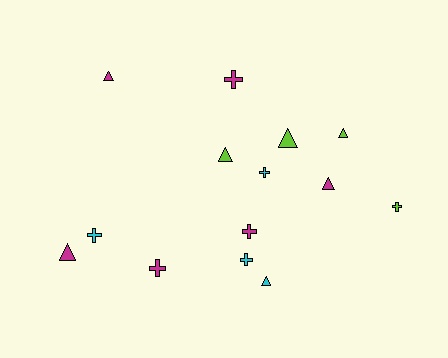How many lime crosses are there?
There is 1 lime cross.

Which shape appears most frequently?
Cross, with 7 objects.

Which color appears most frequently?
Magenta, with 6 objects.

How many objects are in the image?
There are 14 objects.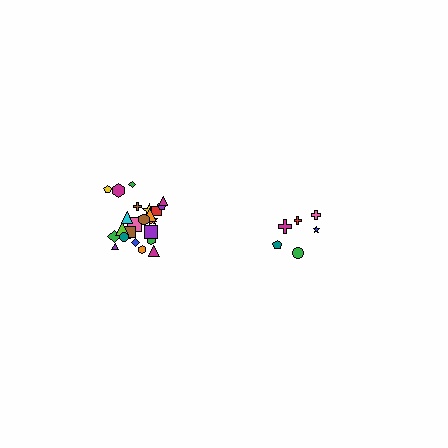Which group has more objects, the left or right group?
The left group.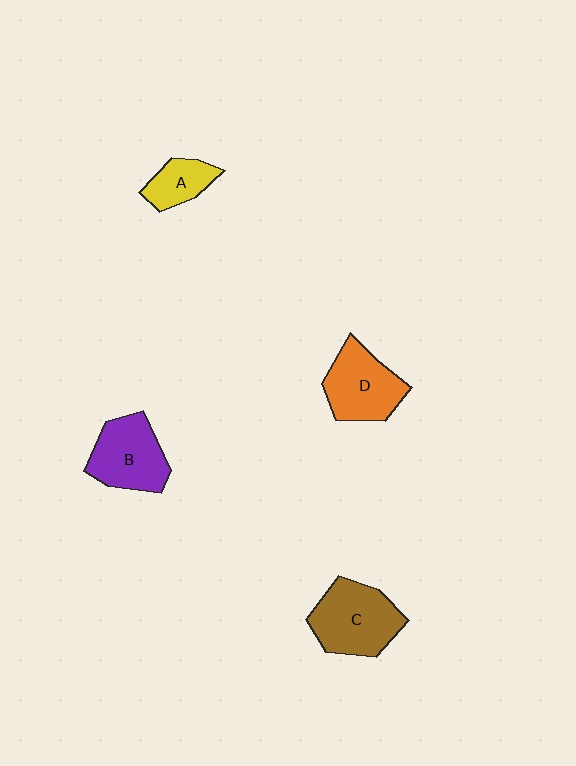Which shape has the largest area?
Shape C (brown).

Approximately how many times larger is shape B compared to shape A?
Approximately 1.8 times.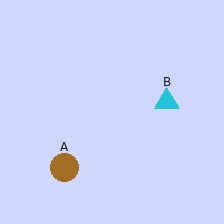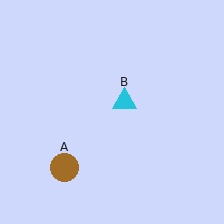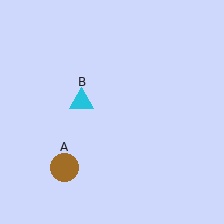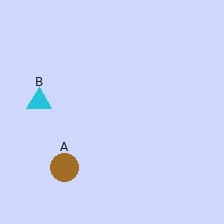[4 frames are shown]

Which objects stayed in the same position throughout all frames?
Brown circle (object A) remained stationary.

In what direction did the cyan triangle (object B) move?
The cyan triangle (object B) moved left.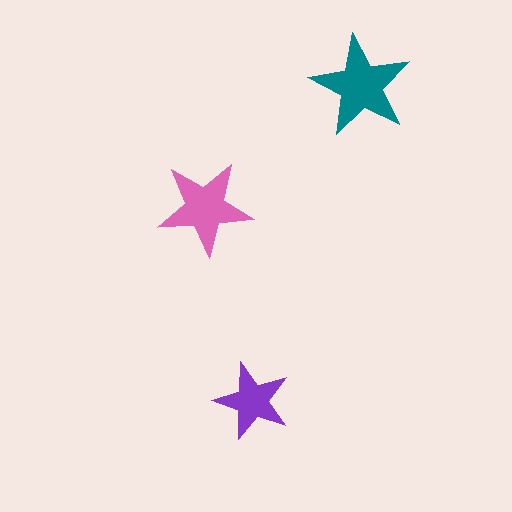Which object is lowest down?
The purple star is bottommost.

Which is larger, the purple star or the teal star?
The teal one.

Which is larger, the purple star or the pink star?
The pink one.